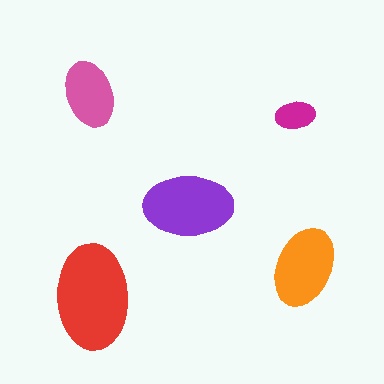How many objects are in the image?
There are 5 objects in the image.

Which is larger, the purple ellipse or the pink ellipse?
The purple one.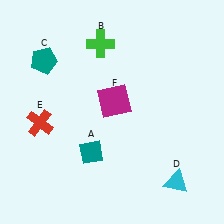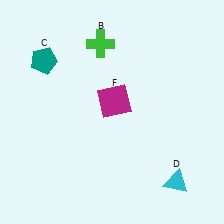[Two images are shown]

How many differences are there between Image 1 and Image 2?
There are 2 differences between the two images.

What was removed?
The red cross (E), the teal diamond (A) were removed in Image 2.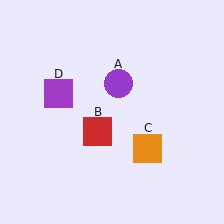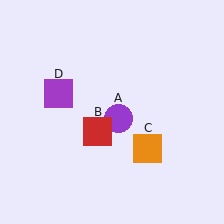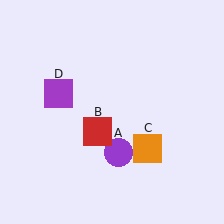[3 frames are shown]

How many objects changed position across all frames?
1 object changed position: purple circle (object A).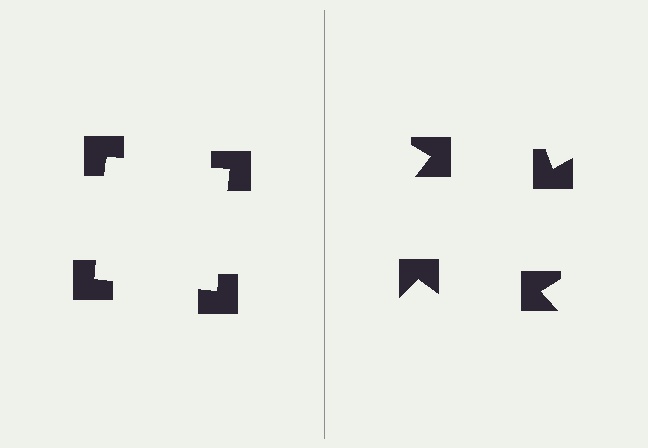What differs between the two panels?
The notched squares are positioned identically on both sides; only the wedge orientations differ. On the left they align to a square; on the right they are misaligned.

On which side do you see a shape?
An illusory square appears on the left side. On the right side the wedge cuts are rotated, so no coherent shape forms.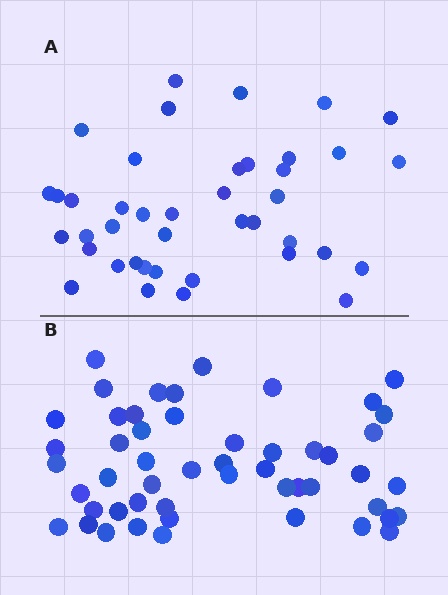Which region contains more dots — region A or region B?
Region B (the bottom region) has more dots.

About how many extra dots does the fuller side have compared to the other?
Region B has roughly 10 or so more dots than region A.